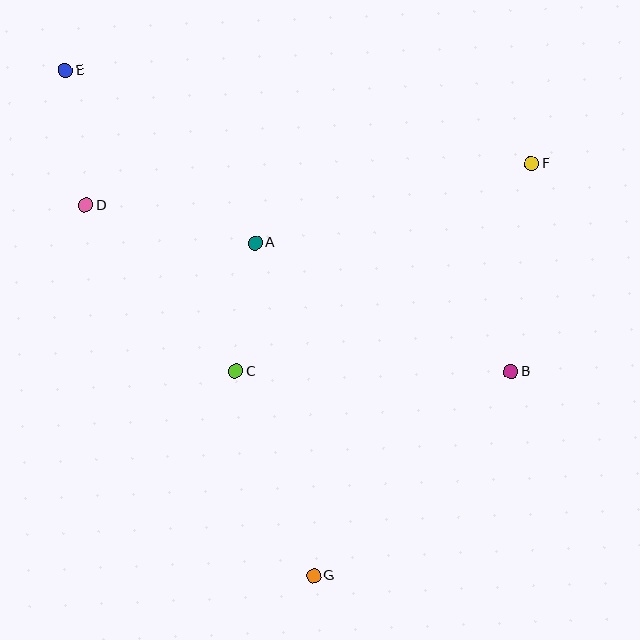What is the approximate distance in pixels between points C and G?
The distance between C and G is approximately 219 pixels.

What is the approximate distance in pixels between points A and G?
The distance between A and G is approximately 338 pixels.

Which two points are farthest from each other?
Points E and G are farthest from each other.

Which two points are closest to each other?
Points A and C are closest to each other.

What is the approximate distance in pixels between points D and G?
The distance between D and G is approximately 435 pixels.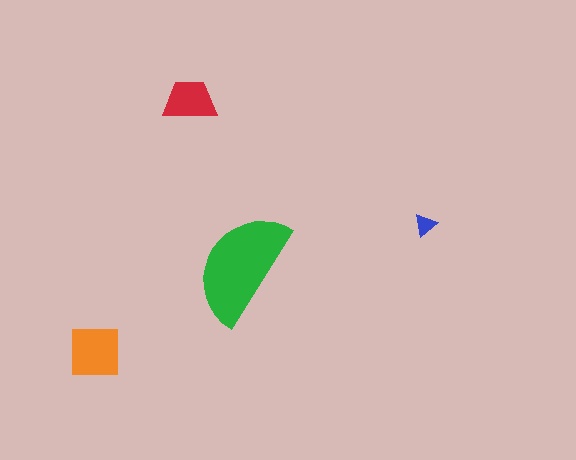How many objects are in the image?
There are 4 objects in the image.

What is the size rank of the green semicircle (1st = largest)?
1st.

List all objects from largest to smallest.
The green semicircle, the orange square, the red trapezoid, the blue triangle.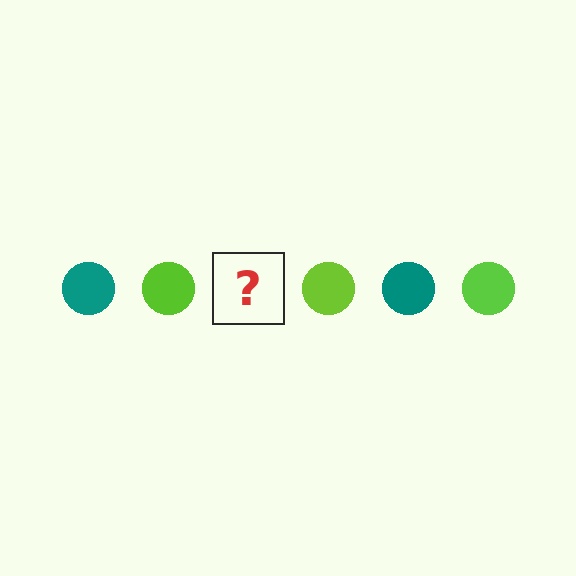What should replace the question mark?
The question mark should be replaced with a teal circle.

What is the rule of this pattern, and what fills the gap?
The rule is that the pattern cycles through teal, lime circles. The gap should be filled with a teal circle.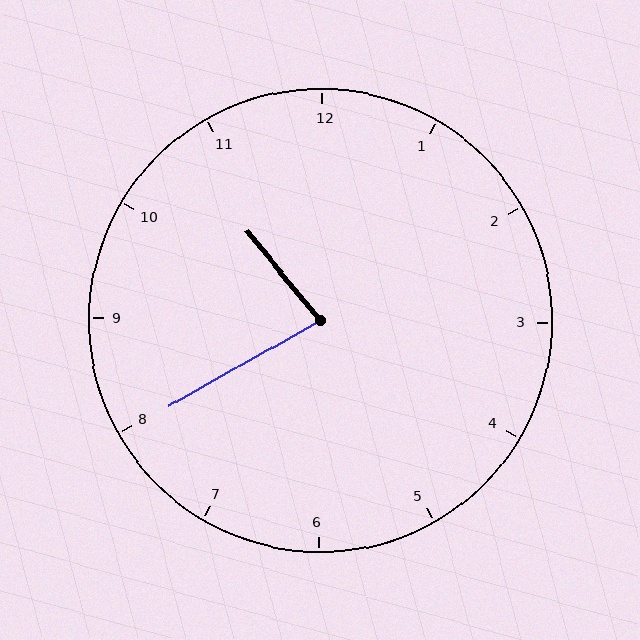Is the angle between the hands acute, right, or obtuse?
It is acute.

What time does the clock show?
10:40.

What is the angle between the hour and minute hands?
Approximately 80 degrees.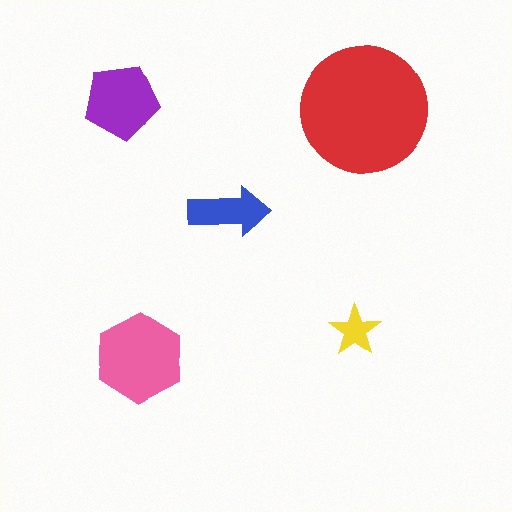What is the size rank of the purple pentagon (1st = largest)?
3rd.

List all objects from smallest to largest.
The yellow star, the blue arrow, the purple pentagon, the pink hexagon, the red circle.